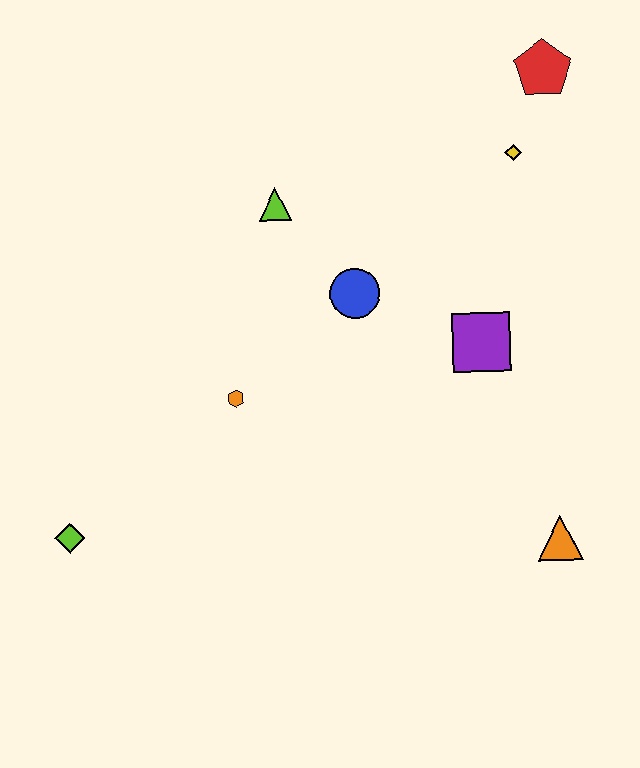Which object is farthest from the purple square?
The lime diamond is farthest from the purple square.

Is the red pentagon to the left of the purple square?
No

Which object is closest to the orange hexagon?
The blue circle is closest to the orange hexagon.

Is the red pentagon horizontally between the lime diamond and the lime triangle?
No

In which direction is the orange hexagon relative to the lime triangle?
The orange hexagon is below the lime triangle.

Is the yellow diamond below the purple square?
No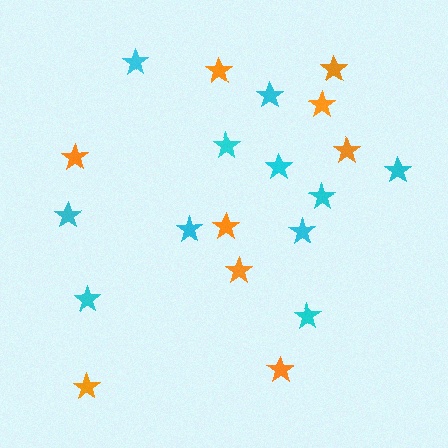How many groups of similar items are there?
There are 2 groups: one group of orange stars (9) and one group of cyan stars (11).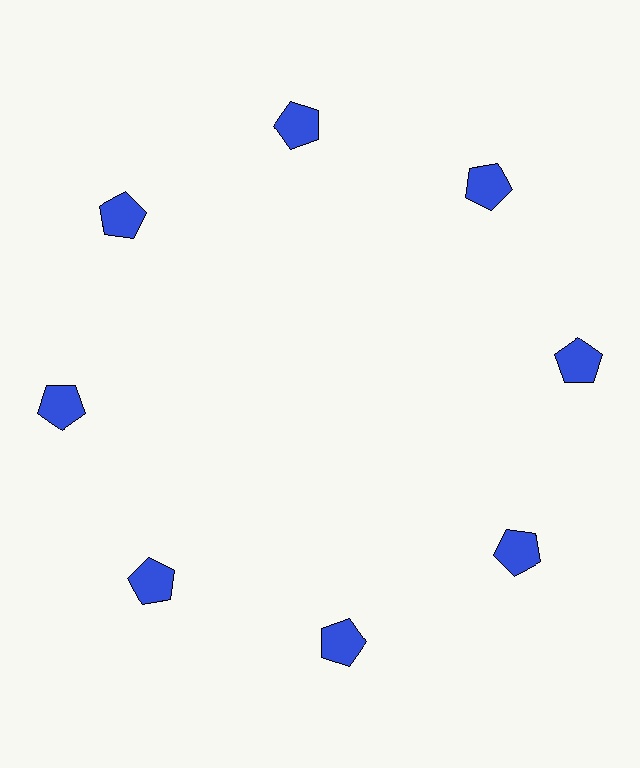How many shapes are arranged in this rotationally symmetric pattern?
There are 8 shapes, arranged in 8 groups of 1.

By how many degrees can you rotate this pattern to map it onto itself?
The pattern maps onto itself every 45 degrees of rotation.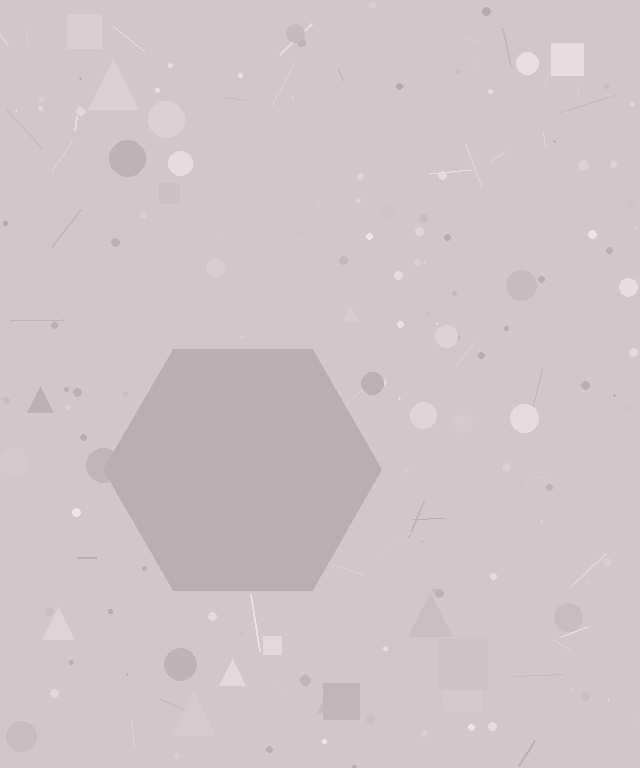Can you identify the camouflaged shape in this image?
The camouflaged shape is a hexagon.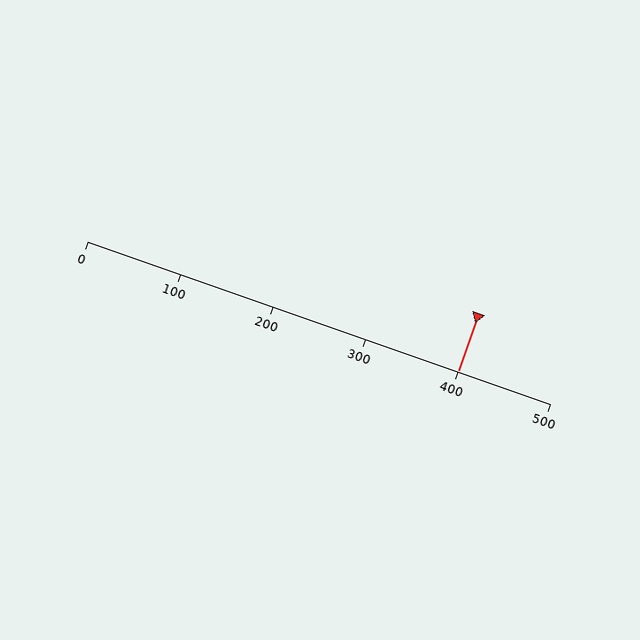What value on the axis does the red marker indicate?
The marker indicates approximately 400.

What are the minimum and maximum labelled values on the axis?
The axis runs from 0 to 500.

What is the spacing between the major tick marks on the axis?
The major ticks are spaced 100 apart.